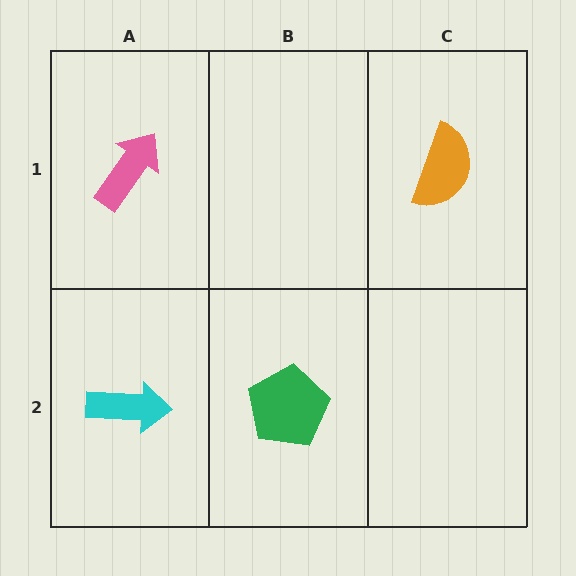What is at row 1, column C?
An orange semicircle.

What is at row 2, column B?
A green pentagon.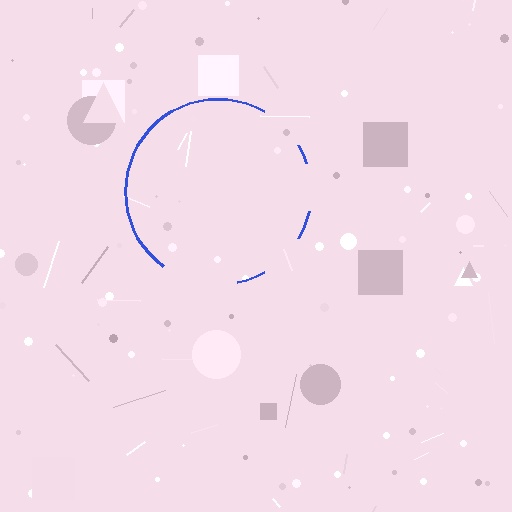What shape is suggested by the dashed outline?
The dashed outline suggests a circle.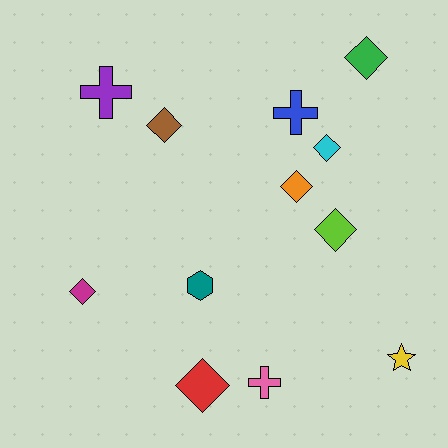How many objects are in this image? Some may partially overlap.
There are 12 objects.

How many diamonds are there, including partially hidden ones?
There are 7 diamonds.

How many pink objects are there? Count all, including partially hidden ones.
There is 1 pink object.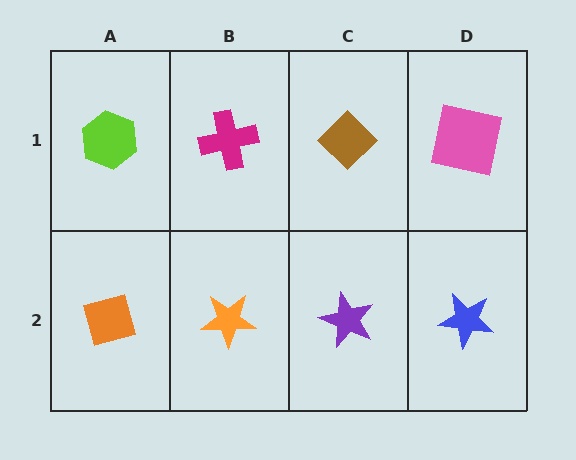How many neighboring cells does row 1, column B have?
3.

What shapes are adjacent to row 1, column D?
A blue star (row 2, column D), a brown diamond (row 1, column C).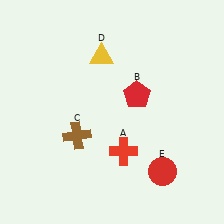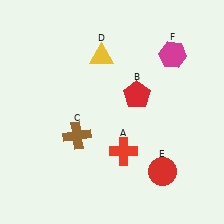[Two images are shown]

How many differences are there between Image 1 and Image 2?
There is 1 difference between the two images.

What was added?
A magenta hexagon (F) was added in Image 2.